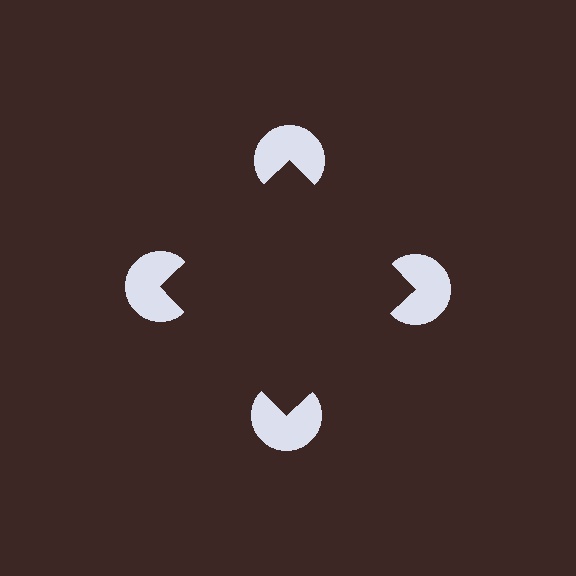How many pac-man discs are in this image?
There are 4 — one at each vertex of the illusory square.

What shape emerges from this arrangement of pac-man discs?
An illusory square — its edges are inferred from the aligned wedge cuts in the pac-man discs, not physically drawn.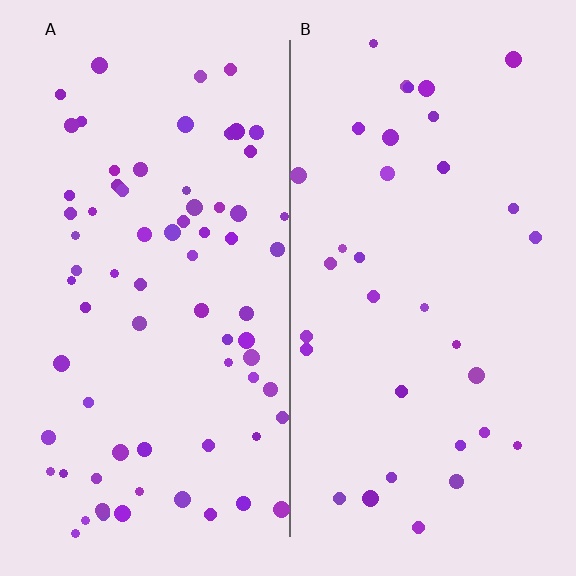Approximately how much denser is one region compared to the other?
Approximately 2.1× — region A over region B.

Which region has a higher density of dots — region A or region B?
A (the left).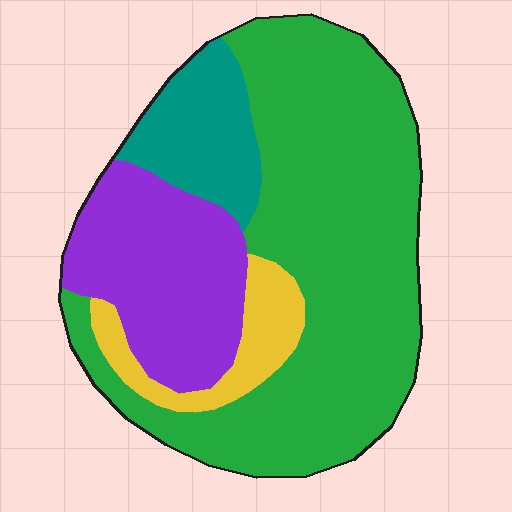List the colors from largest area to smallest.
From largest to smallest: green, purple, teal, yellow.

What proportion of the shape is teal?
Teal covers around 10% of the shape.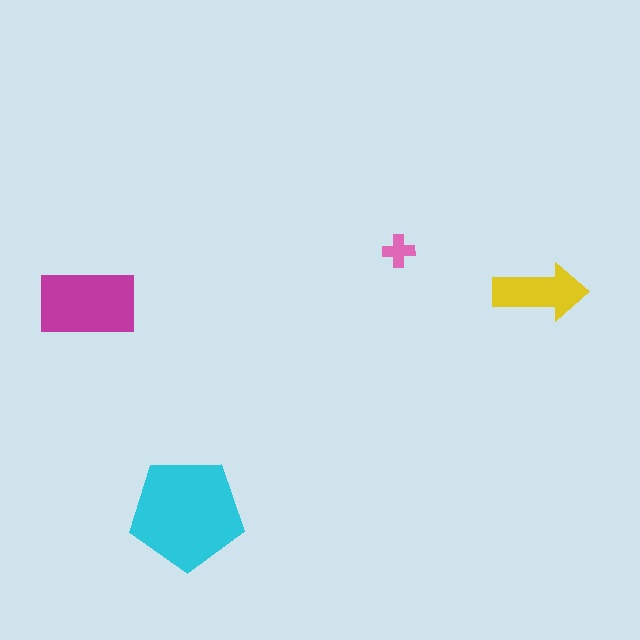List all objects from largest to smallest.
The cyan pentagon, the magenta rectangle, the yellow arrow, the pink cross.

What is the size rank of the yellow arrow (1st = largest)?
3rd.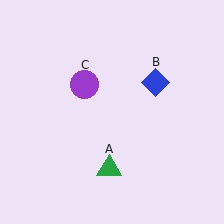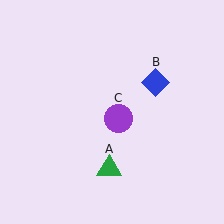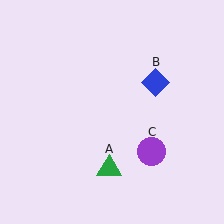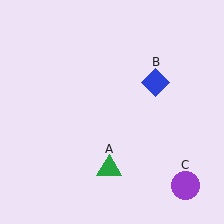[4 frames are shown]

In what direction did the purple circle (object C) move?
The purple circle (object C) moved down and to the right.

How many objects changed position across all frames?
1 object changed position: purple circle (object C).